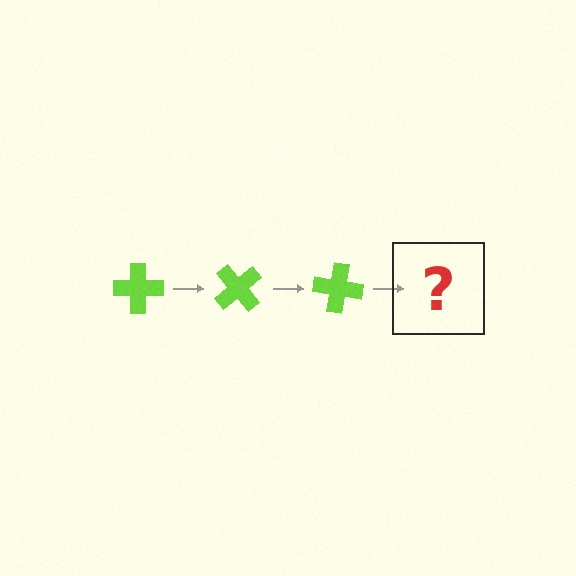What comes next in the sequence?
The next element should be a lime cross rotated 150 degrees.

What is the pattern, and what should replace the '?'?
The pattern is that the cross rotates 50 degrees each step. The '?' should be a lime cross rotated 150 degrees.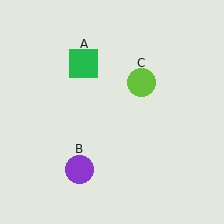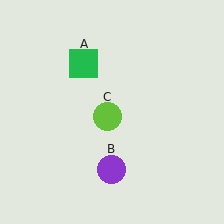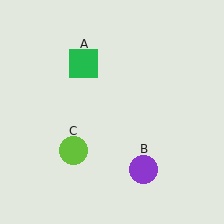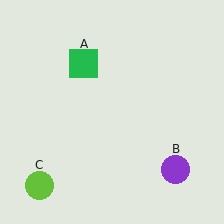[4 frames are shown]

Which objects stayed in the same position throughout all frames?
Green square (object A) remained stationary.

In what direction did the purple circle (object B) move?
The purple circle (object B) moved right.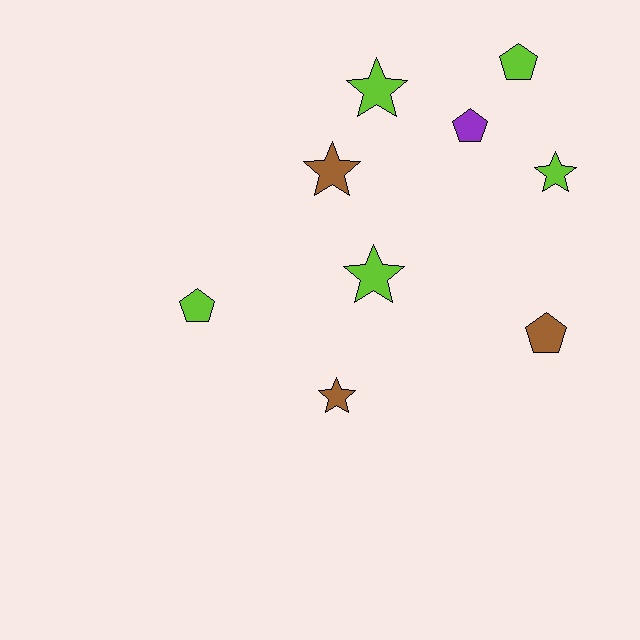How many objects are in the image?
There are 9 objects.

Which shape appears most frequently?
Star, with 5 objects.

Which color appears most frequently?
Lime, with 5 objects.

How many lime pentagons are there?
There are 2 lime pentagons.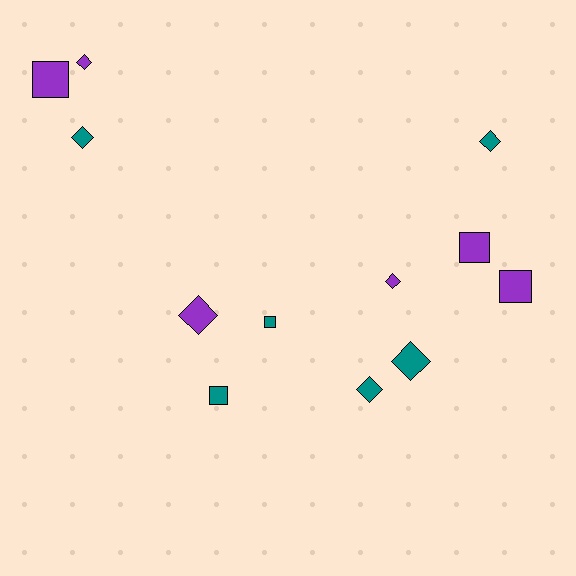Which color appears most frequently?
Purple, with 6 objects.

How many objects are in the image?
There are 12 objects.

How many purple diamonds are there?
There are 3 purple diamonds.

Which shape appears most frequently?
Diamond, with 7 objects.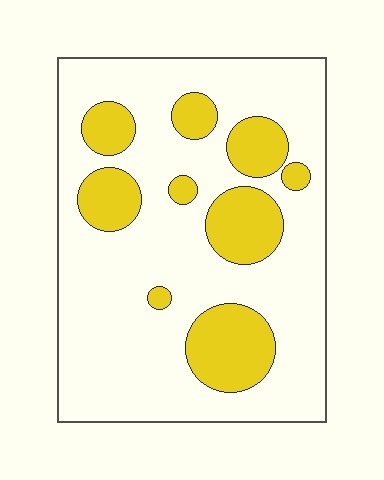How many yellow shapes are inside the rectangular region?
9.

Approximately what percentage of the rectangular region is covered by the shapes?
Approximately 25%.